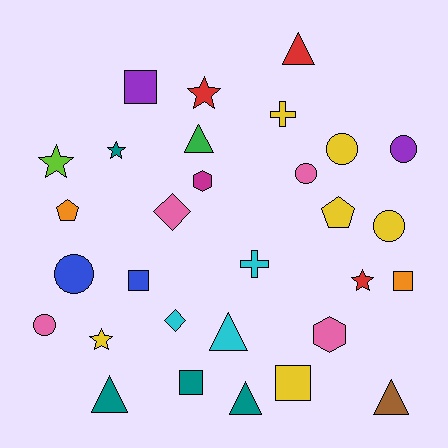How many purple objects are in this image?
There are 2 purple objects.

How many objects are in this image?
There are 30 objects.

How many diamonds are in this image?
There are 2 diamonds.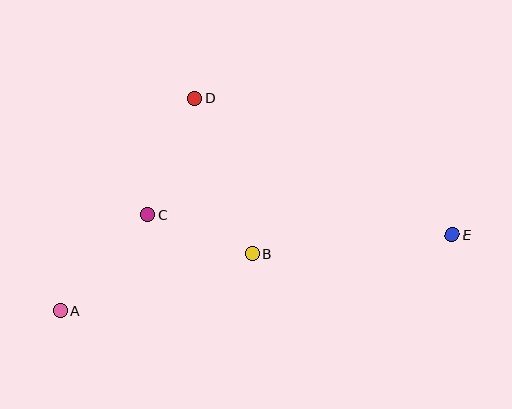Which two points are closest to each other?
Points B and C are closest to each other.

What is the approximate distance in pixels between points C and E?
The distance between C and E is approximately 305 pixels.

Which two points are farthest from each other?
Points A and E are farthest from each other.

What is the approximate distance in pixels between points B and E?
The distance between B and E is approximately 201 pixels.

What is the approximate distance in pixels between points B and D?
The distance between B and D is approximately 166 pixels.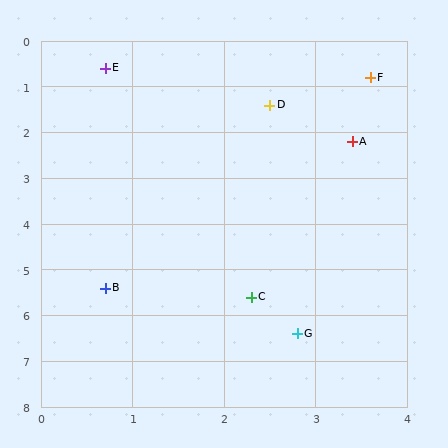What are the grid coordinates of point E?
Point E is at approximately (0.7, 0.6).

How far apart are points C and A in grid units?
Points C and A are about 3.6 grid units apart.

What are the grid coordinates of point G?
Point G is at approximately (2.8, 6.4).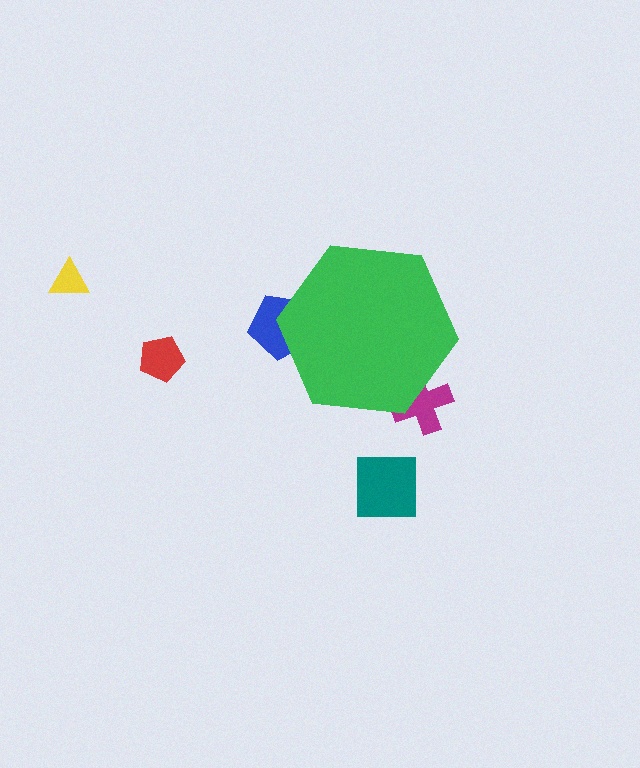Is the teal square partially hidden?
No, the teal square is fully visible.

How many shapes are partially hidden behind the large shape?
2 shapes are partially hidden.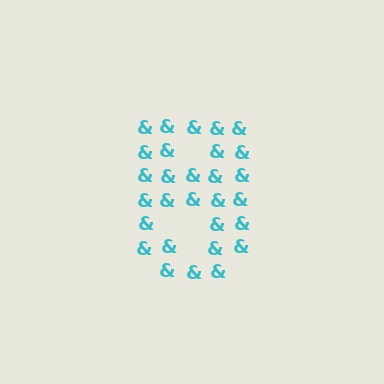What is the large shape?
The large shape is the digit 8.